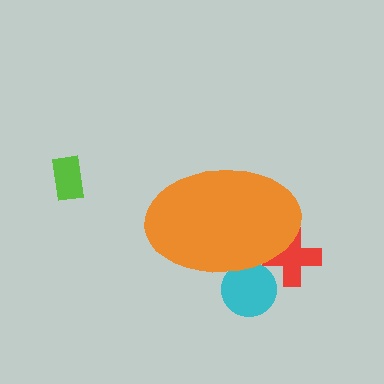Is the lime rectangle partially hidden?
No, the lime rectangle is fully visible.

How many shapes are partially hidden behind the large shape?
2 shapes are partially hidden.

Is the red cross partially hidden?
Yes, the red cross is partially hidden behind the orange ellipse.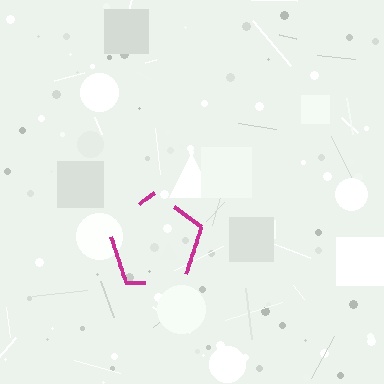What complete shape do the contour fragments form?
The contour fragments form a pentagon.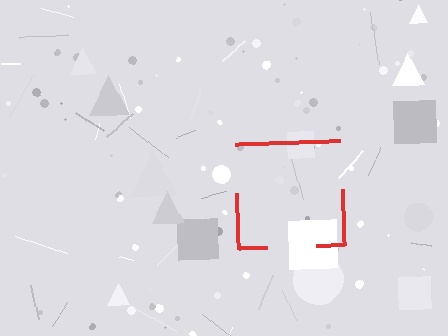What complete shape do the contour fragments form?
The contour fragments form a square.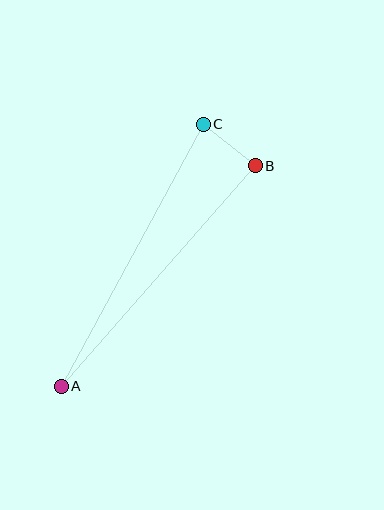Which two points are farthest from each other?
Points A and C are farthest from each other.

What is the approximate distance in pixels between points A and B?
The distance between A and B is approximately 294 pixels.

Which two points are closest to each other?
Points B and C are closest to each other.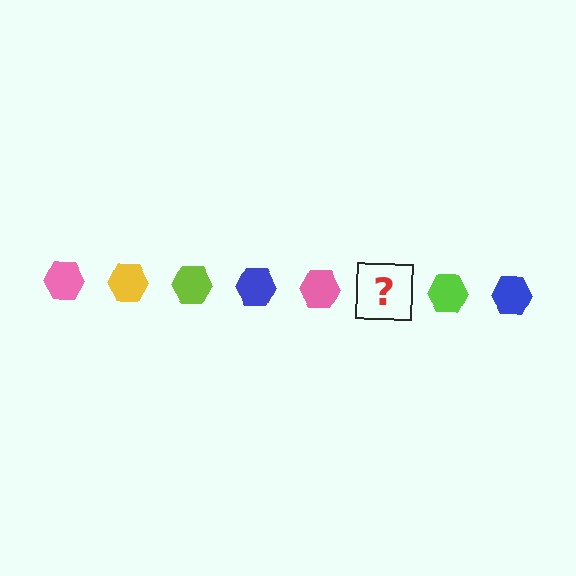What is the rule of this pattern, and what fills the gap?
The rule is that the pattern cycles through pink, yellow, lime, blue hexagons. The gap should be filled with a yellow hexagon.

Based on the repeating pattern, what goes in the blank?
The blank should be a yellow hexagon.